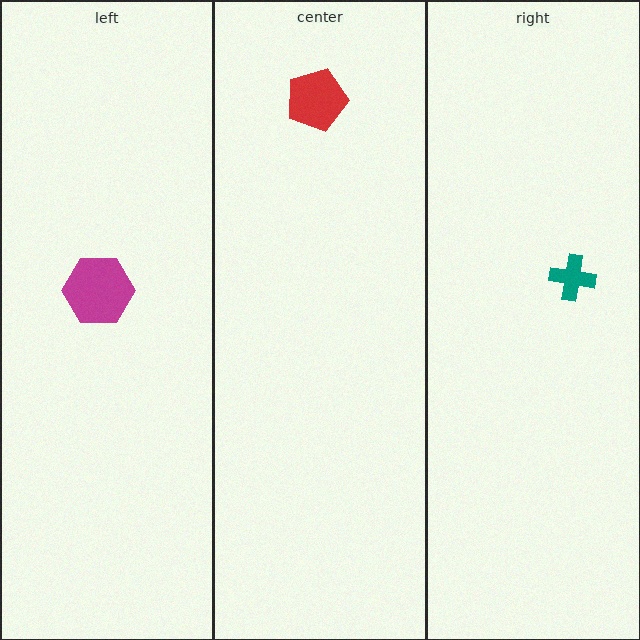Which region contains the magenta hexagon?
The left region.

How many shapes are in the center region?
1.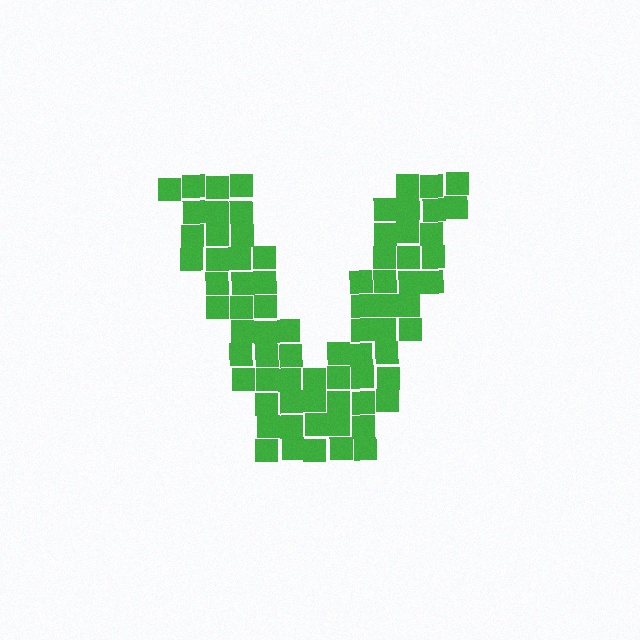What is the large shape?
The large shape is the letter V.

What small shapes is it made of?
It is made of small squares.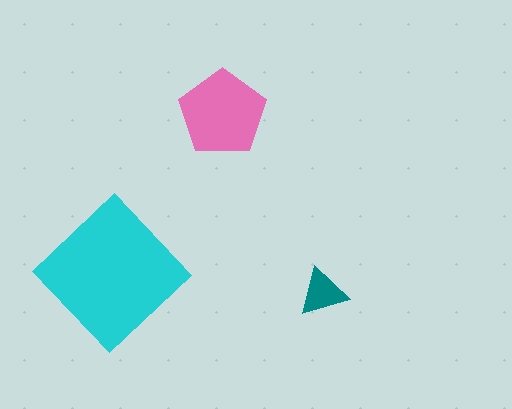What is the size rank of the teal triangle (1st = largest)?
3rd.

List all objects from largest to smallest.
The cyan diamond, the pink pentagon, the teal triangle.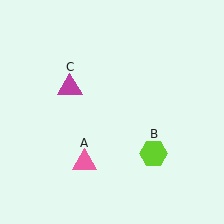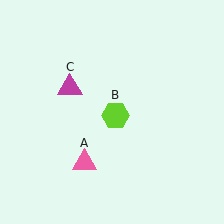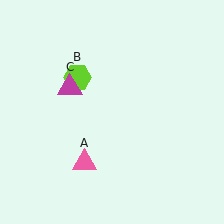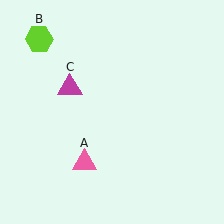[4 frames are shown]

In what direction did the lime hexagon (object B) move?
The lime hexagon (object B) moved up and to the left.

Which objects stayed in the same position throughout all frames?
Pink triangle (object A) and magenta triangle (object C) remained stationary.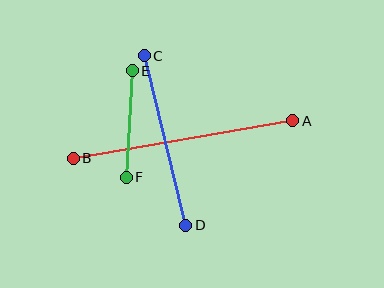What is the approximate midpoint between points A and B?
The midpoint is at approximately (183, 140) pixels.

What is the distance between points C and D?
The distance is approximately 175 pixels.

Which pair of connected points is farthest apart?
Points A and B are farthest apart.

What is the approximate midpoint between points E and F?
The midpoint is at approximately (129, 124) pixels.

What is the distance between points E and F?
The distance is approximately 107 pixels.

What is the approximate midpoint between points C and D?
The midpoint is at approximately (165, 140) pixels.